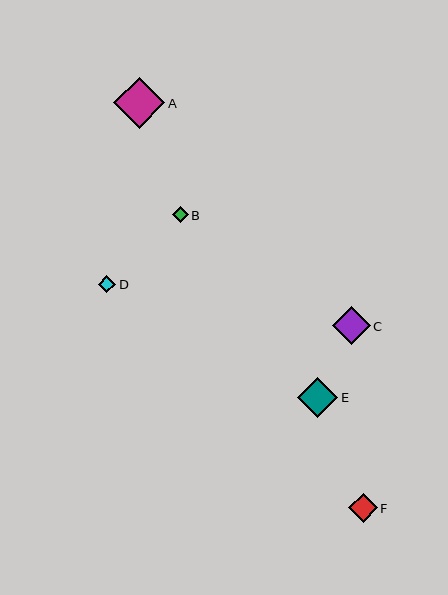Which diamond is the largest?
Diamond A is the largest with a size of approximately 51 pixels.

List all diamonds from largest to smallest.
From largest to smallest: A, E, C, F, D, B.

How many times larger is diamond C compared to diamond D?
Diamond C is approximately 2.2 times the size of diamond D.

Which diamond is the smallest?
Diamond B is the smallest with a size of approximately 15 pixels.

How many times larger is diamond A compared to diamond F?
Diamond A is approximately 1.8 times the size of diamond F.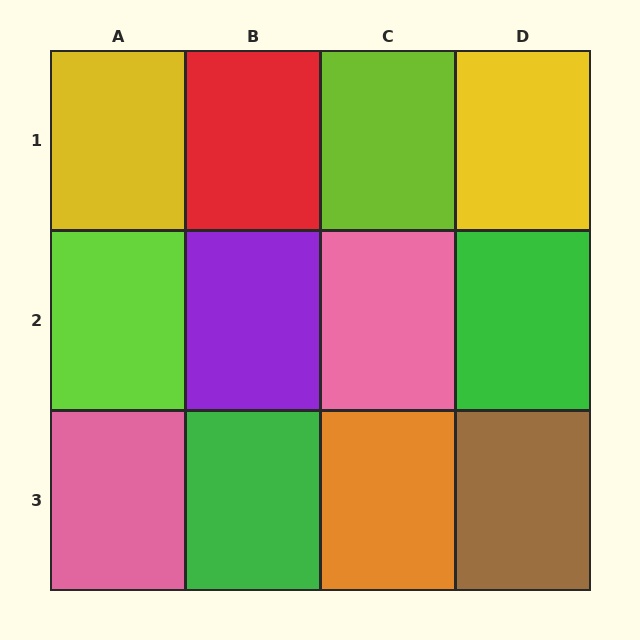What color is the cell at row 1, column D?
Yellow.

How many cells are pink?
2 cells are pink.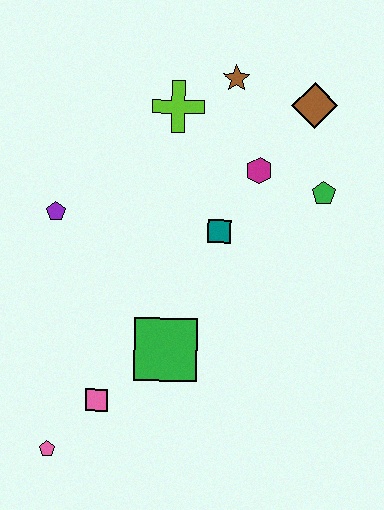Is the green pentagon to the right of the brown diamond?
Yes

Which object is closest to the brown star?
The lime cross is closest to the brown star.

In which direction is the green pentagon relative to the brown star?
The green pentagon is below the brown star.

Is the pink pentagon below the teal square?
Yes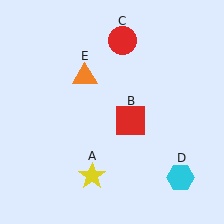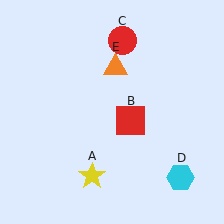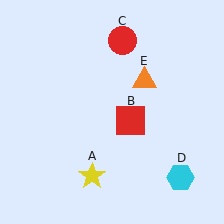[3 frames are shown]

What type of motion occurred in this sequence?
The orange triangle (object E) rotated clockwise around the center of the scene.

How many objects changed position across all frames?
1 object changed position: orange triangle (object E).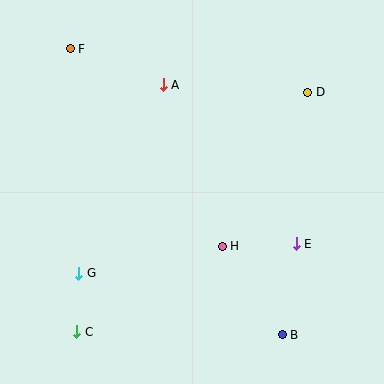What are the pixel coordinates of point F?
Point F is at (70, 49).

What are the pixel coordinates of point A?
Point A is at (163, 85).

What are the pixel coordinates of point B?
Point B is at (282, 335).